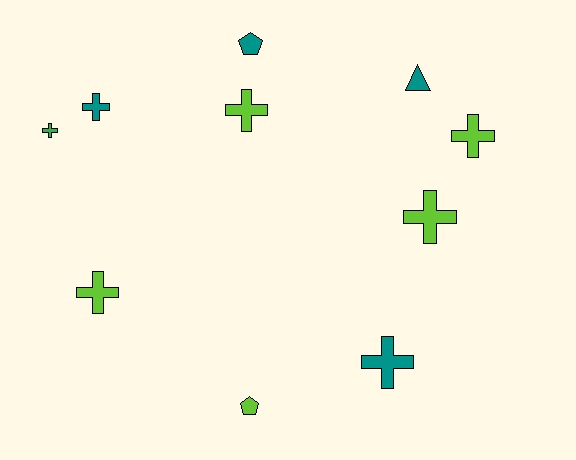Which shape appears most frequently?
Cross, with 7 objects.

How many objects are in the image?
There are 10 objects.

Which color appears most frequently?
Lime, with 5 objects.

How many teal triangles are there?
There is 1 teal triangle.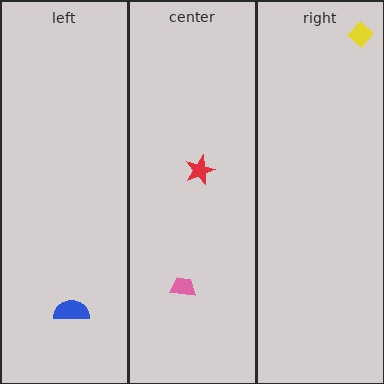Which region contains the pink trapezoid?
The center region.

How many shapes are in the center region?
2.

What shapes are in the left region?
The blue semicircle.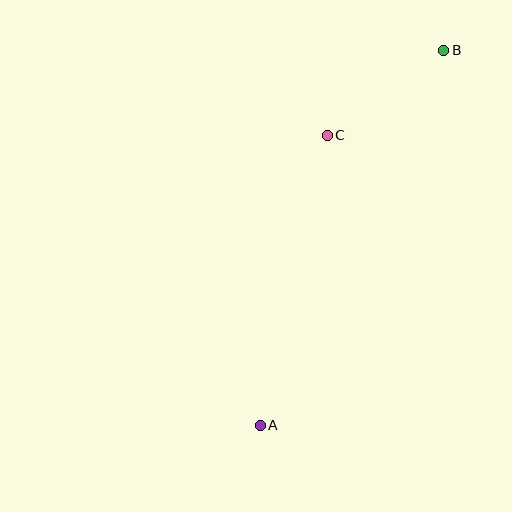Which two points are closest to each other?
Points B and C are closest to each other.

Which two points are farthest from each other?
Points A and B are farthest from each other.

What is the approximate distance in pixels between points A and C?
The distance between A and C is approximately 298 pixels.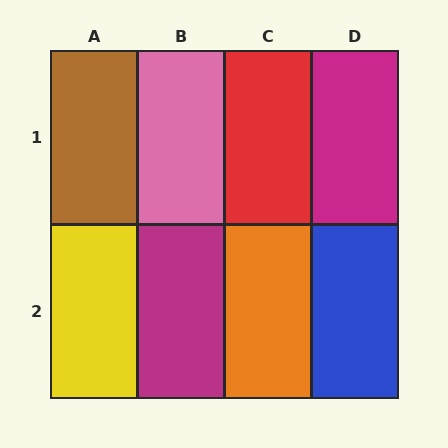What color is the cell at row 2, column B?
Magenta.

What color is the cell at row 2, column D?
Blue.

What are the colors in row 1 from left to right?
Brown, pink, red, magenta.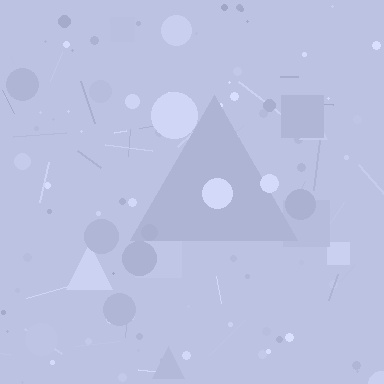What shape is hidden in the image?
A triangle is hidden in the image.